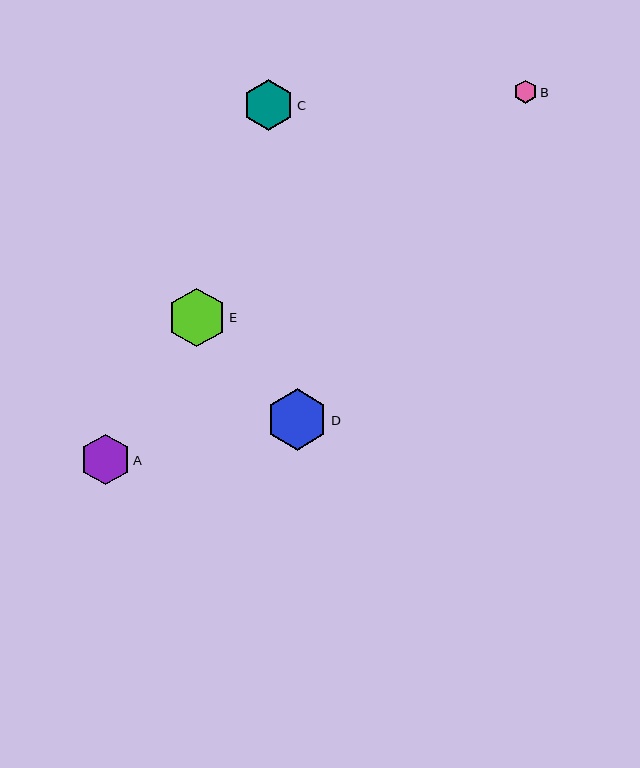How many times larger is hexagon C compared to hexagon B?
Hexagon C is approximately 2.2 times the size of hexagon B.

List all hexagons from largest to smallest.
From largest to smallest: D, E, C, A, B.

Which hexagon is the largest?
Hexagon D is the largest with a size of approximately 61 pixels.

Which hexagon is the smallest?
Hexagon B is the smallest with a size of approximately 23 pixels.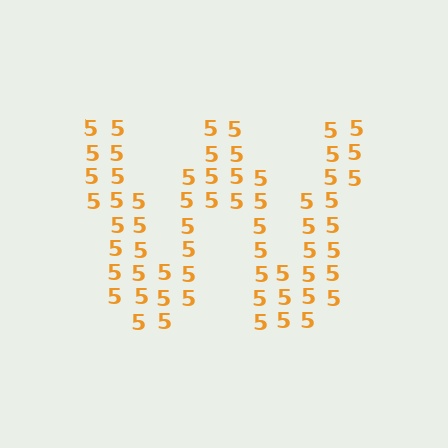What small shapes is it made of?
It is made of small digit 5's.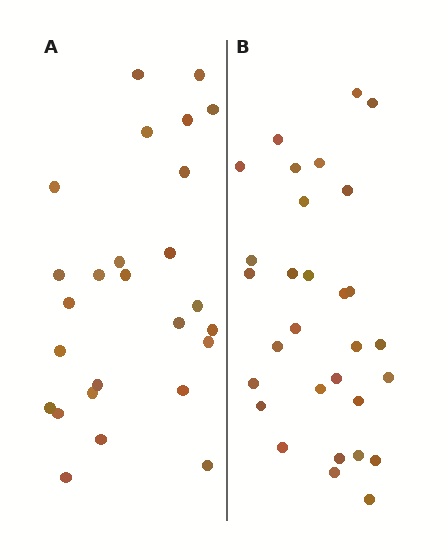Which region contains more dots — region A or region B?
Region B (the right region) has more dots.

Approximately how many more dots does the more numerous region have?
Region B has about 4 more dots than region A.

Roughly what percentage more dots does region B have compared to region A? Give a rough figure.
About 15% more.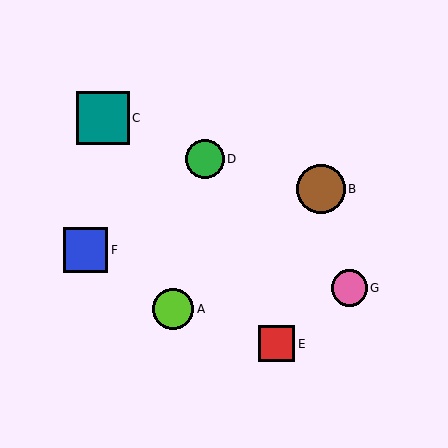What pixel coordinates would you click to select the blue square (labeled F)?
Click at (86, 250) to select the blue square F.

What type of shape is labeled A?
Shape A is a lime circle.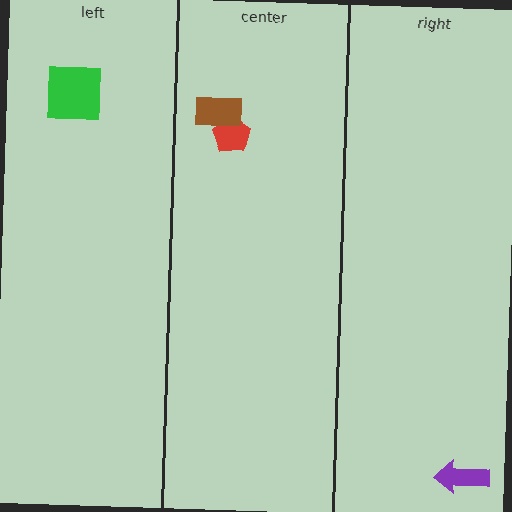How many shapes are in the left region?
1.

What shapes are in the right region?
The purple arrow.